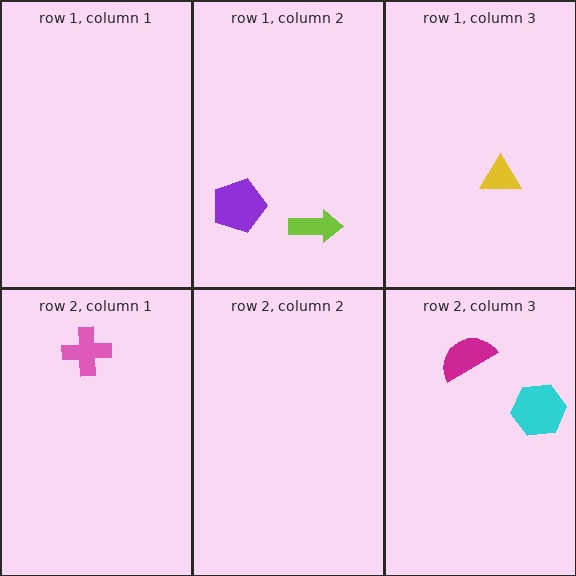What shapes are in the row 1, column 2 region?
The purple pentagon, the lime arrow.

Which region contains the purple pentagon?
The row 1, column 2 region.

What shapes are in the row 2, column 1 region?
The pink cross.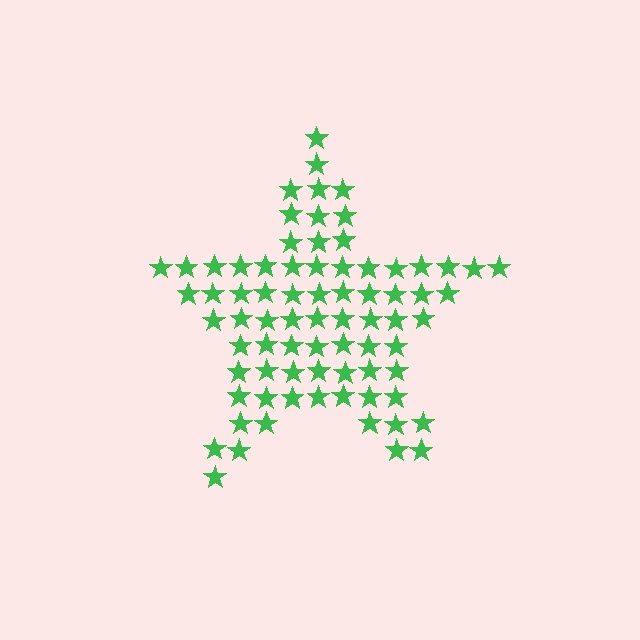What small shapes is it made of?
It is made of small stars.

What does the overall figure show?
The overall figure shows a star.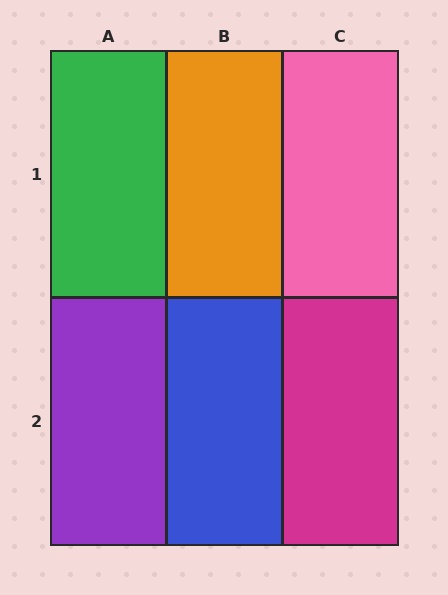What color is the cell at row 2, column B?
Blue.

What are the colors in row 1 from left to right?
Green, orange, pink.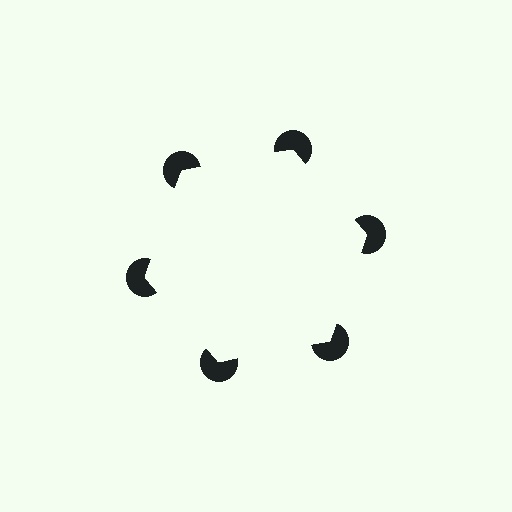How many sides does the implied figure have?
6 sides.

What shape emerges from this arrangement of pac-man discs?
An illusory hexagon — its edges are inferred from the aligned wedge cuts in the pac-man discs, not physically drawn.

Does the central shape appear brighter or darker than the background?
It typically appears slightly brighter than the background, even though no actual brightness change is drawn.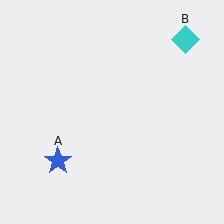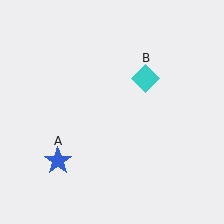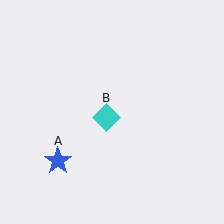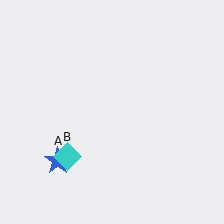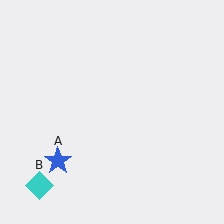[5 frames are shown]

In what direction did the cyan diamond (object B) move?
The cyan diamond (object B) moved down and to the left.